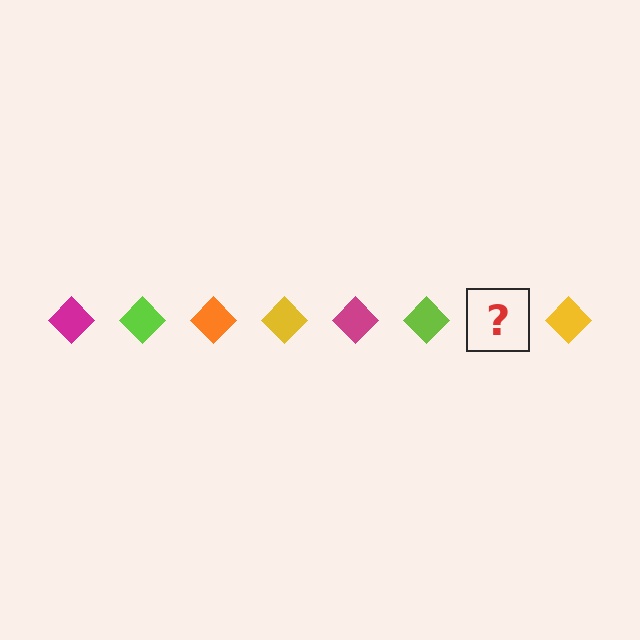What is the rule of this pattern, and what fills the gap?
The rule is that the pattern cycles through magenta, lime, orange, yellow diamonds. The gap should be filled with an orange diamond.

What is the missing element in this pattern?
The missing element is an orange diamond.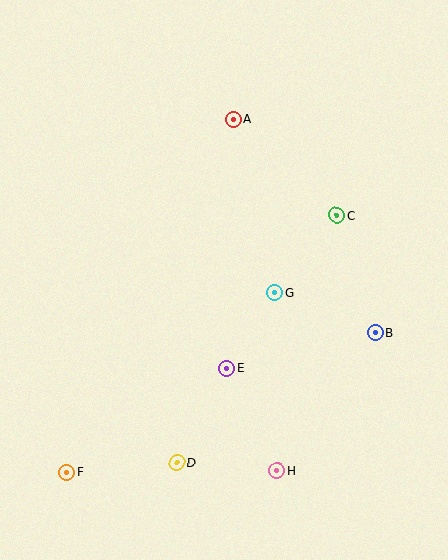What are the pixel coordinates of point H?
Point H is at (277, 470).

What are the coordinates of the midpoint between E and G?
The midpoint between E and G is at (251, 330).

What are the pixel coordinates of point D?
Point D is at (177, 463).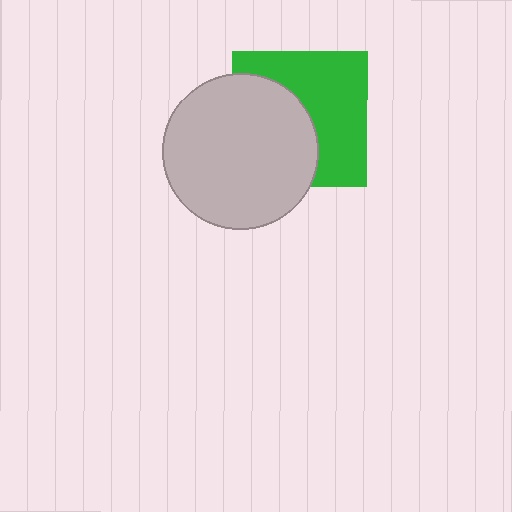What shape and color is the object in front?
The object in front is a light gray circle.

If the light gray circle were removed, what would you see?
You would see the complete green square.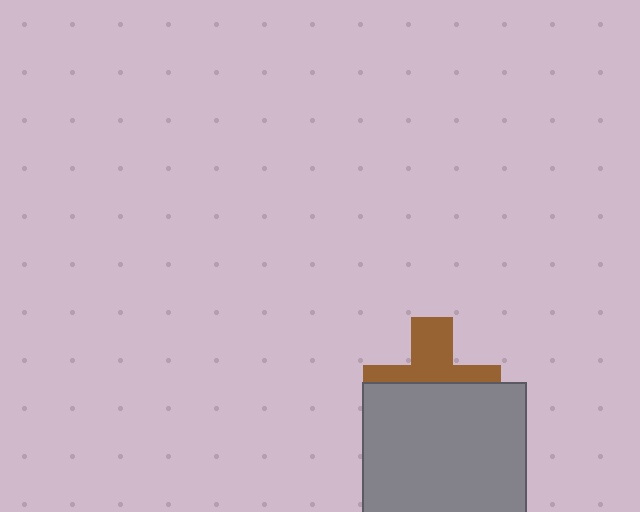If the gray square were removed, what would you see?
You would see the complete brown cross.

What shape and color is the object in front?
The object in front is a gray square.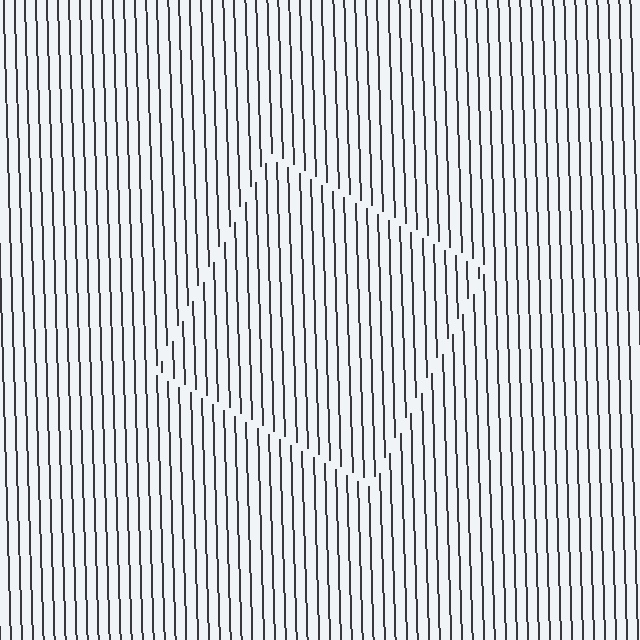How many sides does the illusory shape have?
4 sides — the line-ends trace a square.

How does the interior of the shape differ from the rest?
The interior of the shape contains the same grating, shifted by half a period — the contour is defined by the phase discontinuity where line-ends from the inner and outer gratings abut.